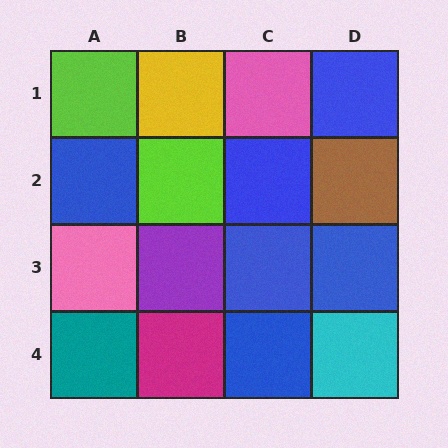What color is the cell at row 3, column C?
Blue.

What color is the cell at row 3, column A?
Pink.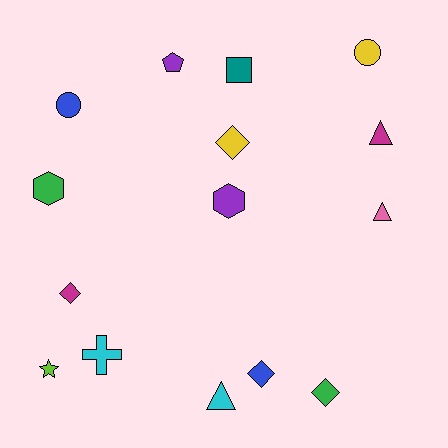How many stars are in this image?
There is 1 star.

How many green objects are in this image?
There are 2 green objects.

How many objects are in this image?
There are 15 objects.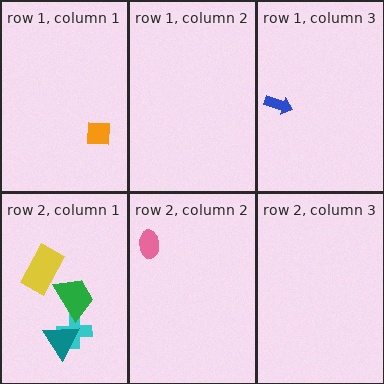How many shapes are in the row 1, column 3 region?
1.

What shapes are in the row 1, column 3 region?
The blue arrow.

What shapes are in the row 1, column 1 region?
The orange square.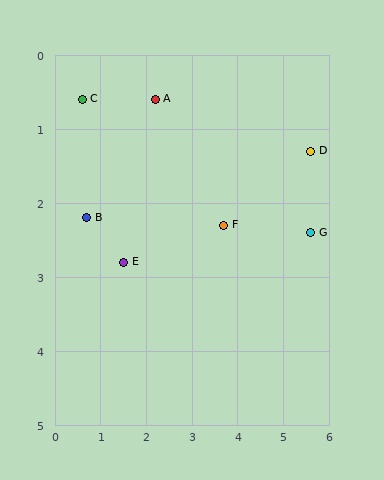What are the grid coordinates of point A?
Point A is at approximately (2.2, 0.6).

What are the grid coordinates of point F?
Point F is at approximately (3.7, 2.3).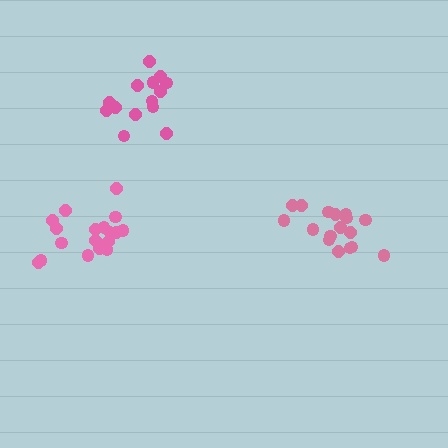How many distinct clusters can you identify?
There are 3 distinct clusters.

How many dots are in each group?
Group 1: 14 dots, Group 2: 18 dots, Group 3: 17 dots (49 total).